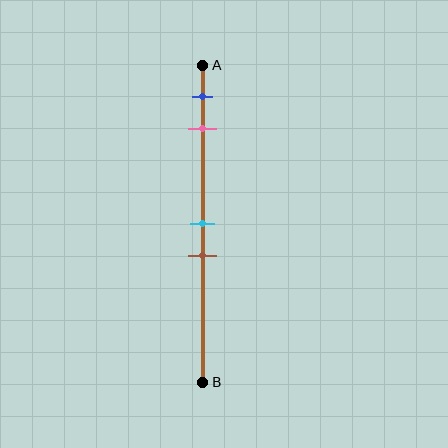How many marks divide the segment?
There are 4 marks dividing the segment.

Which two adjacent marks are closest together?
The cyan and brown marks are the closest adjacent pair.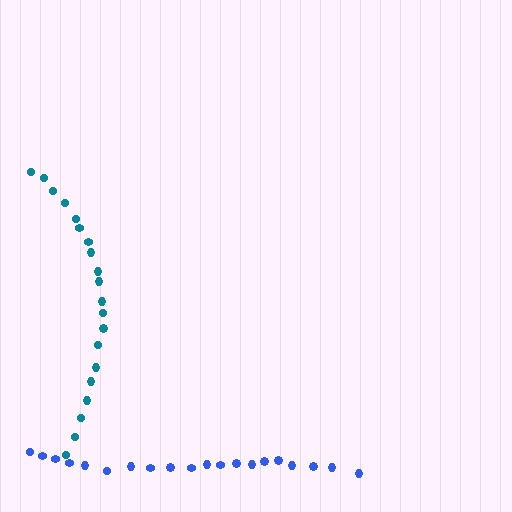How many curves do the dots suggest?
There are 2 distinct paths.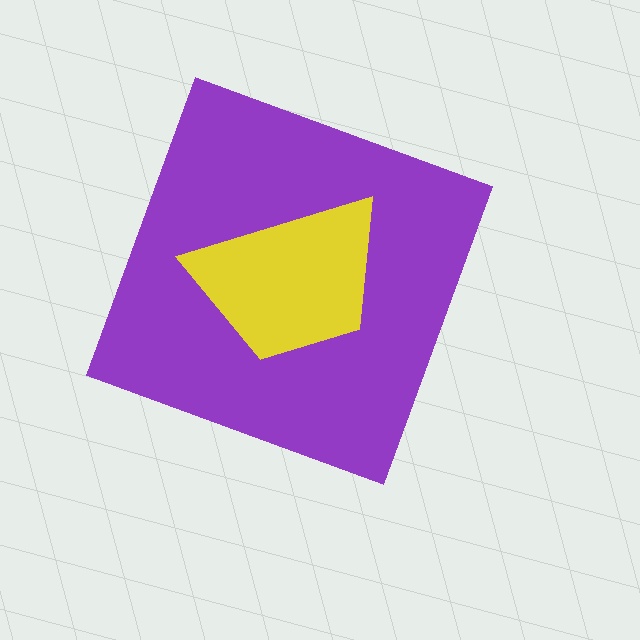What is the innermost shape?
The yellow trapezoid.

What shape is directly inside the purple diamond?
The yellow trapezoid.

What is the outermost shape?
The purple diamond.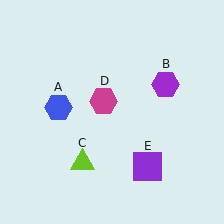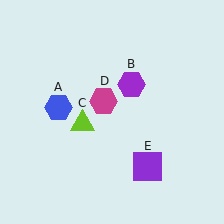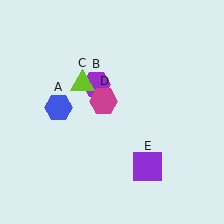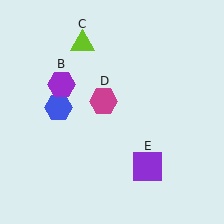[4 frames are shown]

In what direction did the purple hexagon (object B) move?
The purple hexagon (object B) moved left.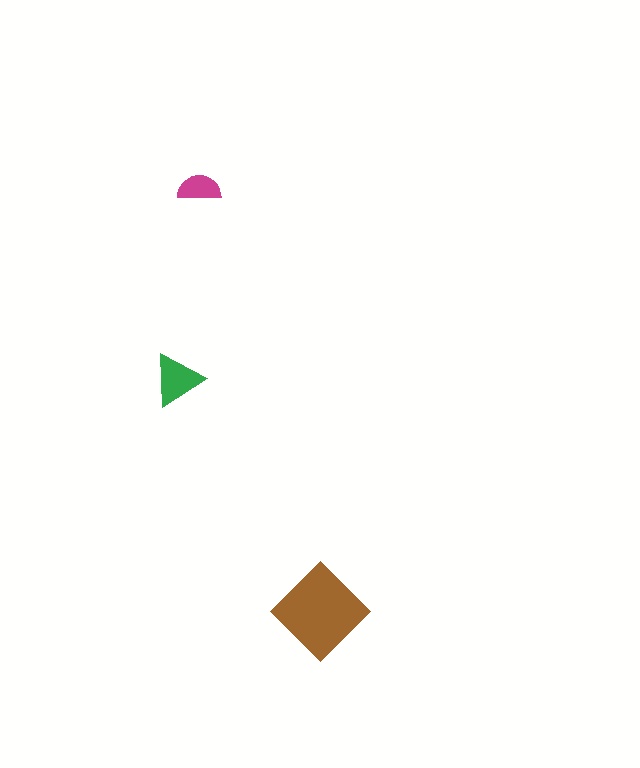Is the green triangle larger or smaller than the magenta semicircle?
Larger.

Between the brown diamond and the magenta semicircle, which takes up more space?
The brown diamond.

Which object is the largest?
The brown diamond.